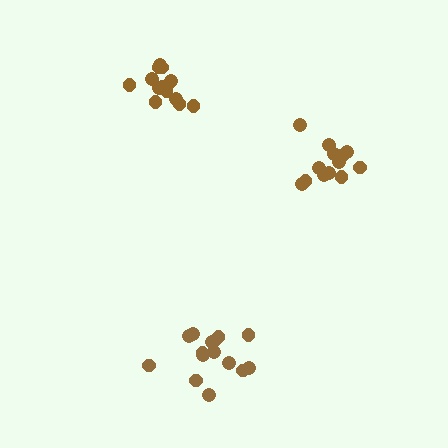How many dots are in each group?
Group 1: 15 dots, Group 2: 15 dots, Group 3: 13 dots (43 total).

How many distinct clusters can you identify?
There are 3 distinct clusters.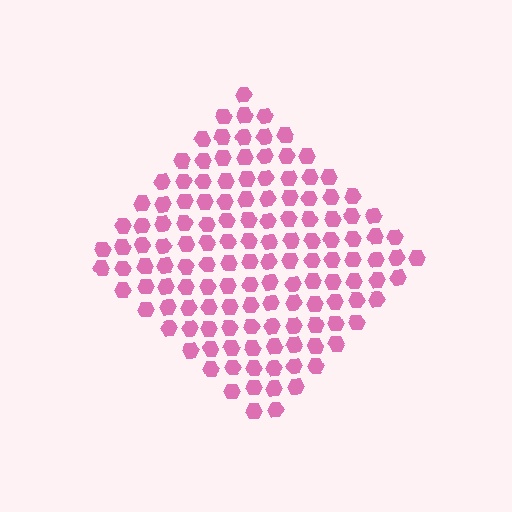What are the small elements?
The small elements are hexagons.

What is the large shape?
The large shape is a diamond.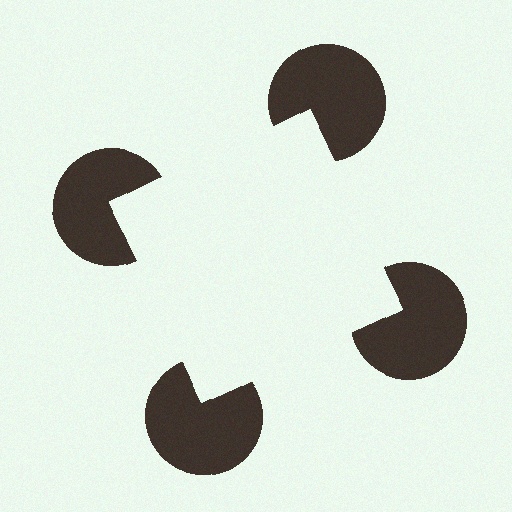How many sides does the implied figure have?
4 sides.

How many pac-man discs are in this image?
There are 4 — one at each vertex of the illusory square.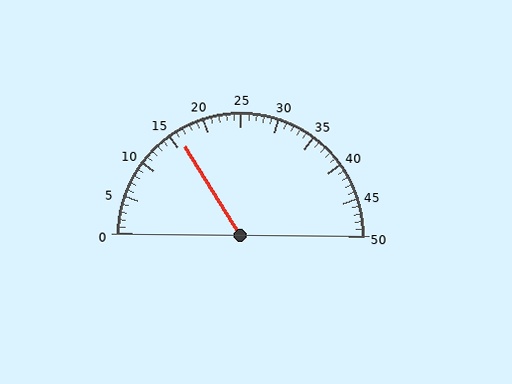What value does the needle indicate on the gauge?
The needle indicates approximately 16.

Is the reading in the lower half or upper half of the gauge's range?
The reading is in the lower half of the range (0 to 50).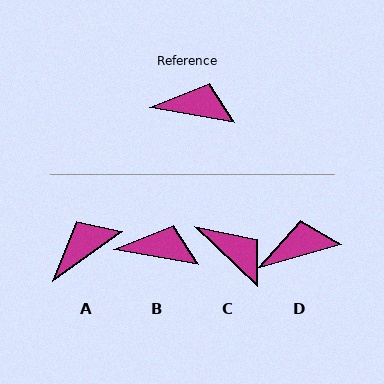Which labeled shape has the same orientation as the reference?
B.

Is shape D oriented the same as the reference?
No, it is off by about 27 degrees.